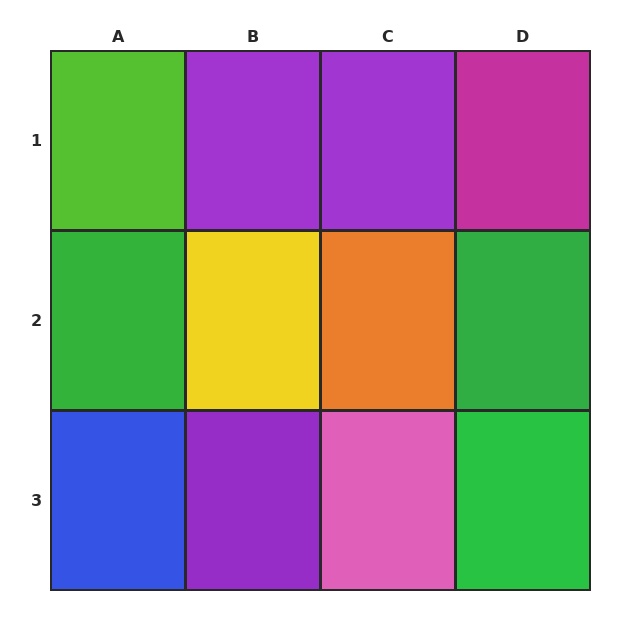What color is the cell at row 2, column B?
Yellow.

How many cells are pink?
1 cell is pink.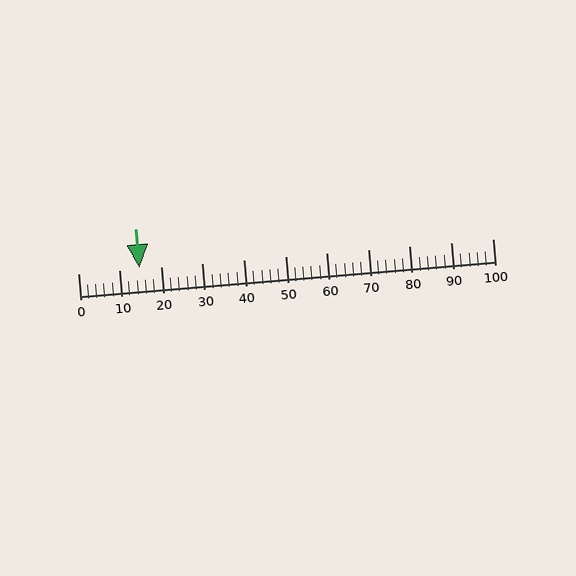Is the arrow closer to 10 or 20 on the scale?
The arrow is closer to 10.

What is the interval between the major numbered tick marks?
The major tick marks are spaced 10 units apart.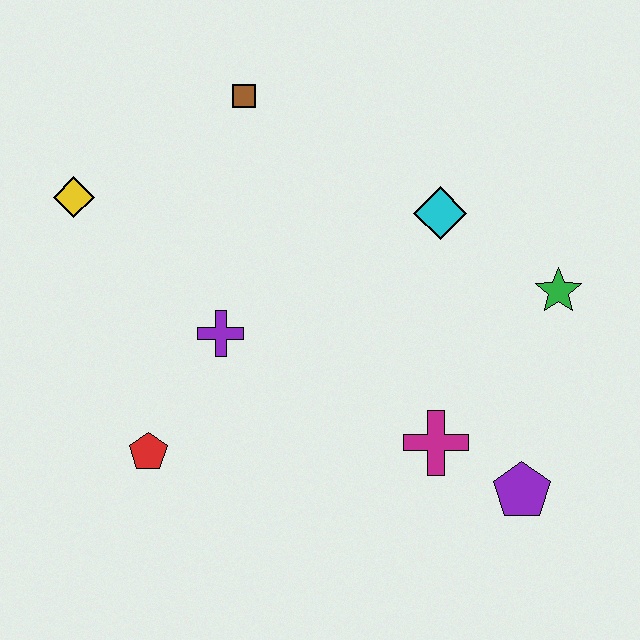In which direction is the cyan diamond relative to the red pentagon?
The cyan diamond is to the right of the red pentagon.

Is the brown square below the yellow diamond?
No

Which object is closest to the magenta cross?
The purple pentagon is closest to the magenta cross.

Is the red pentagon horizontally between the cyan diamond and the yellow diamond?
Yes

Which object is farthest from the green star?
The yellow diamond is farthest from the green star.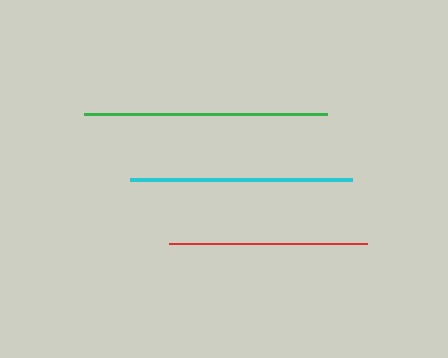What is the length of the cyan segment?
The cyan segment is approximately 221 pixels long.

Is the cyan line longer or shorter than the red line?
The cyan line is longer than the red line.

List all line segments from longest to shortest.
From longest to shortest: green, cyan, red.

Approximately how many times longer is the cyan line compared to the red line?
The cyan line is approximately 1.1 times the length of the red line.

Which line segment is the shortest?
The red line is the shortest at approximately 198 pixels.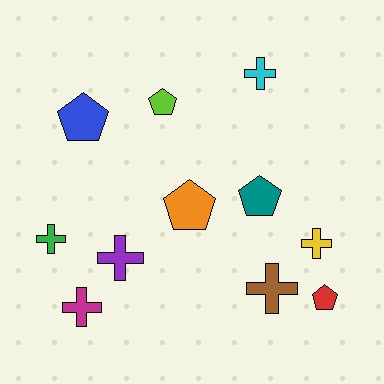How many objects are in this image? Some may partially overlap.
There are 11 objects.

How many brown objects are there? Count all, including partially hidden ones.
There is 1 brown object.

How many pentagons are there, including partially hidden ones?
There are 5 pentagons.